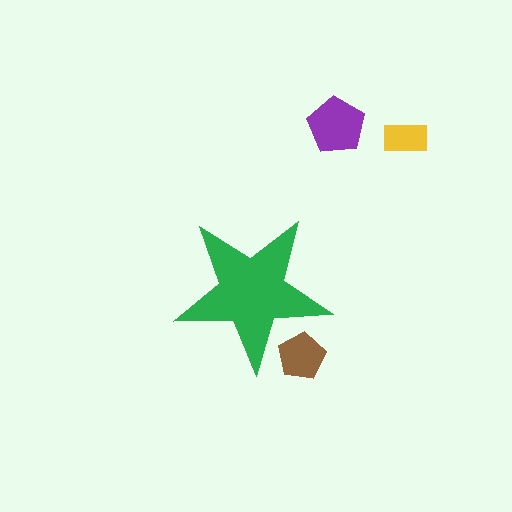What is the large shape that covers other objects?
A green star.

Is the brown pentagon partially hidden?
Yes, the brown pentagon is partially hidden behind the green star.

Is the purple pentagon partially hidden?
No, the purple pentagon is fully visible.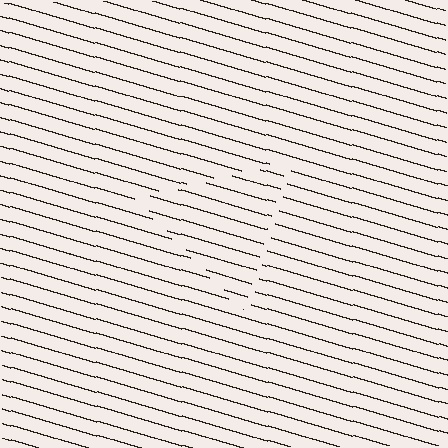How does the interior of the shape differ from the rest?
The interior of the shape contains the same grating, shifted by half a period — the contour is defined by the phase discontinuity where line-ends from the inner and outer gratings abut.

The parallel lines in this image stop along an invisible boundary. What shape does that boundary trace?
An illusory triangle. The interior of the shape contains the same grating, shifted by half a period — the contour is defined by the phase discontinuity where line-ends from the inner and outer gratings abut.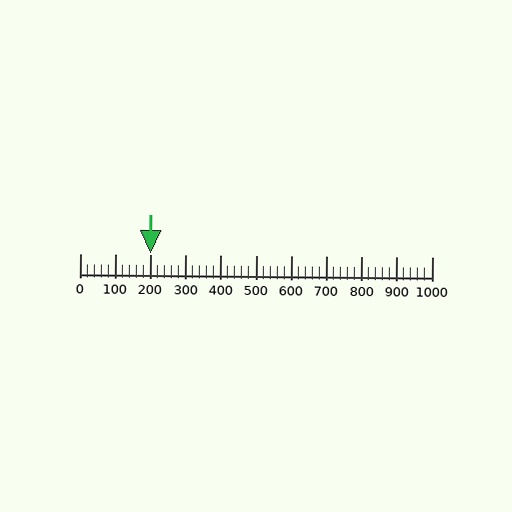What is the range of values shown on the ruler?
The ruler shows values from 0 to 1000.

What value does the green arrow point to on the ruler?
The green arrow points to approximately 200.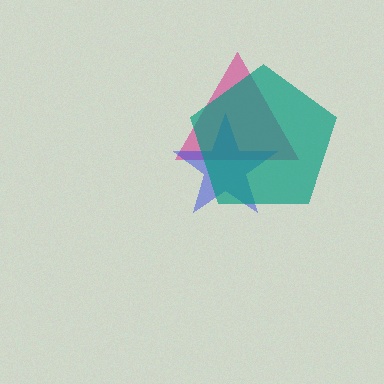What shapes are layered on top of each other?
The layered shapes are: a magenta triangle, a blue star, a teal pentagon.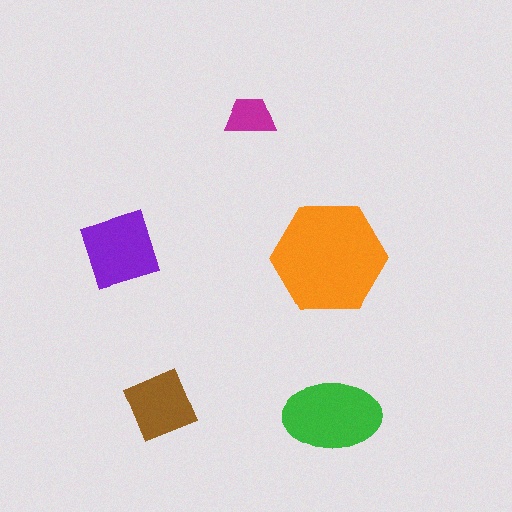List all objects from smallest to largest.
The magenta trapezoid, the brown square, the purple diamond, the green ellipse, the orange hexagon.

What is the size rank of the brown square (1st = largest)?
4th.